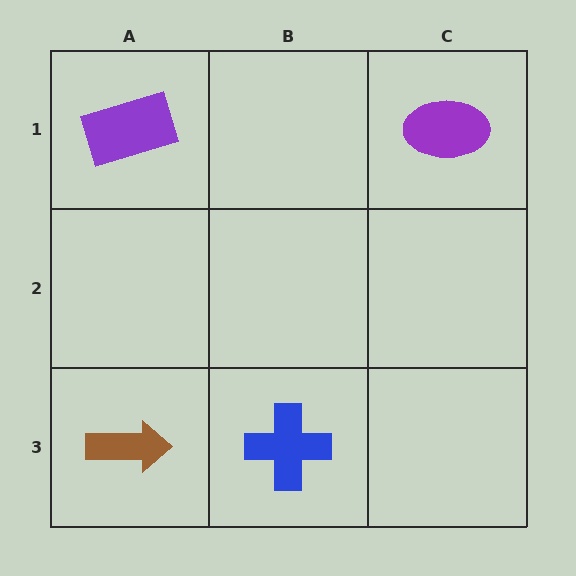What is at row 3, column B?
A blue cross.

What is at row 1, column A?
A purple rectangle.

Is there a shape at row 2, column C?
No, that cell is empty.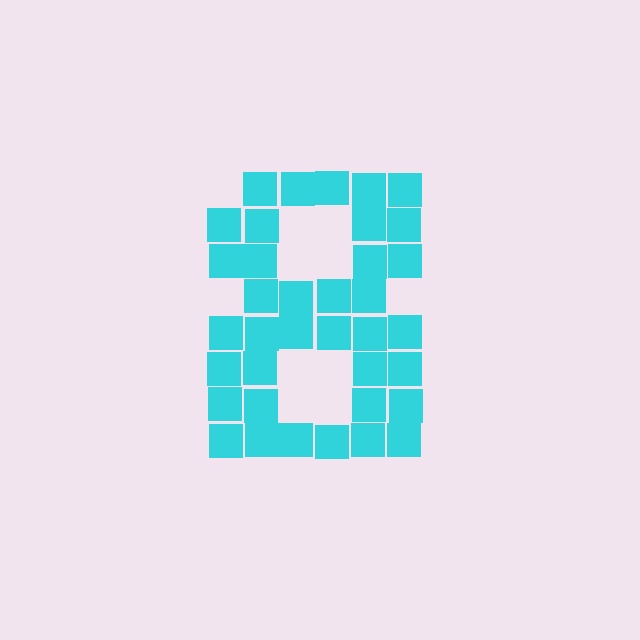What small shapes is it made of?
It is made of small squares.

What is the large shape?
The large shape is the digit 8.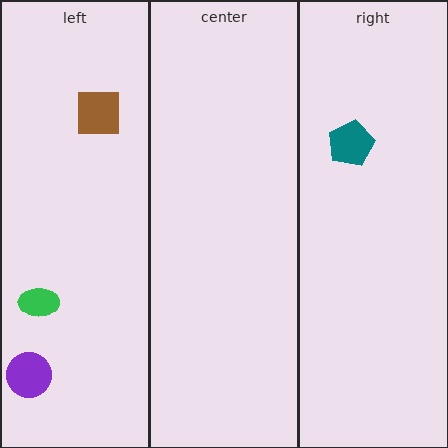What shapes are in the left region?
The green ellipse, the purple circle, the brown square.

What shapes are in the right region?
The teal pentagon.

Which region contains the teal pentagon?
The right region.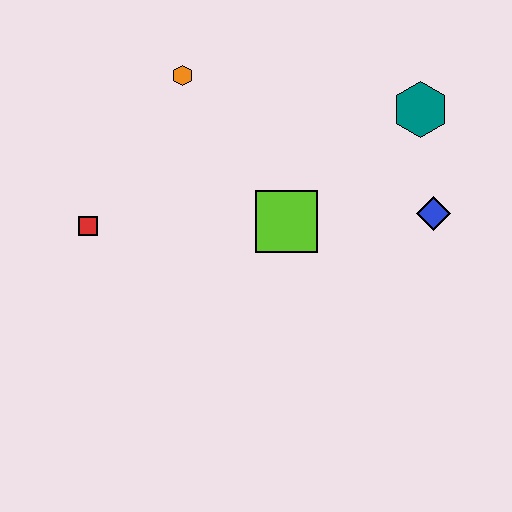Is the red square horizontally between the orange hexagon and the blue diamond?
No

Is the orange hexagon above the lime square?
Yes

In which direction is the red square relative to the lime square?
The red square is to the left of the lime square.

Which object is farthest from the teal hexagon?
The red square is farthest from the teal hexagon.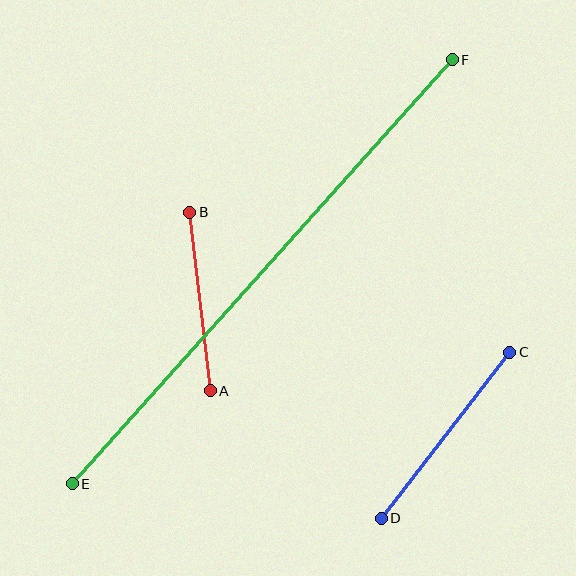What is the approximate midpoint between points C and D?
The midpoint is at approximately (446, 435) pixels.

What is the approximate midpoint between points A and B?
The midpoint is at approximately (200, 301) pixels.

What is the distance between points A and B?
The distance is approximately 180 pixels.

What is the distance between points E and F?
The distance is approximately 569 pixels.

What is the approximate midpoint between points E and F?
The midpoint is at approximately (262, 272) pixels.